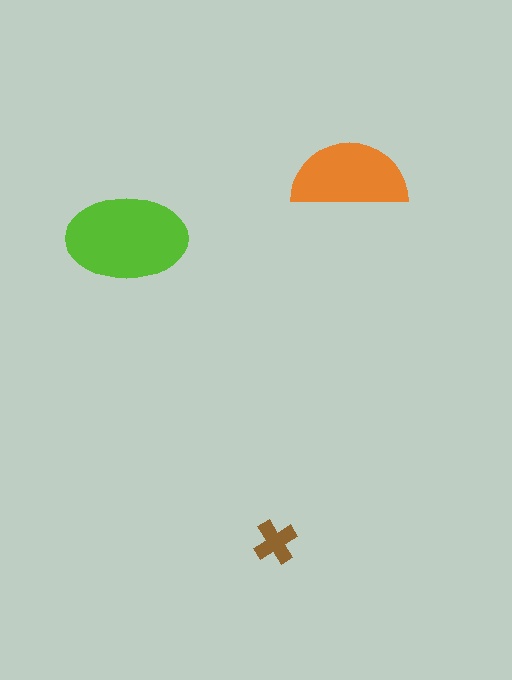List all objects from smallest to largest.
The brown cross, the orange semicircle, the lime ellipse.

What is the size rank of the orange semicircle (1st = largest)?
2nd.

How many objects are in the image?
There are 3 objects in the image.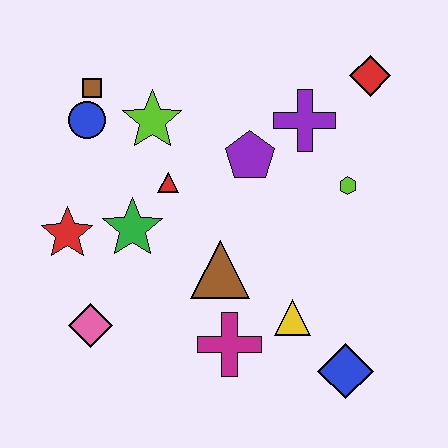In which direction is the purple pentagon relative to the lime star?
The purple pentagon is to the right of the lime star.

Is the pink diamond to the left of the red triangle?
Yes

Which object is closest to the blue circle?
The brown square is closest to the blue circle.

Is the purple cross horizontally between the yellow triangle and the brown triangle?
No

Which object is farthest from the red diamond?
The pink diamond is farthest from the red diamond.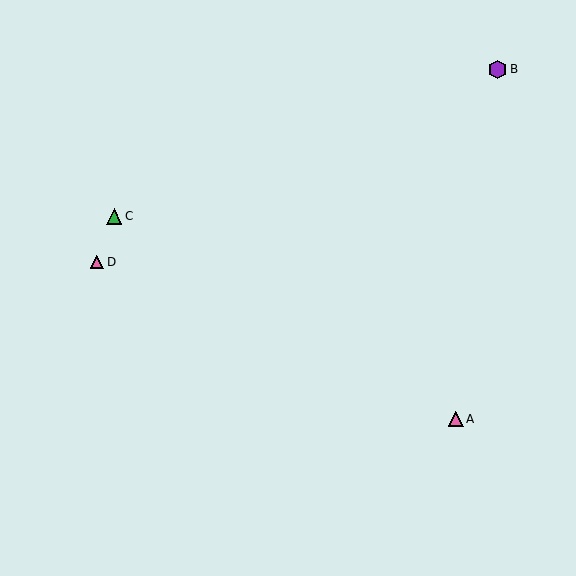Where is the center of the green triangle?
The center of the green triangle is at (114, 216).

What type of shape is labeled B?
Shape B is a purple hexagon.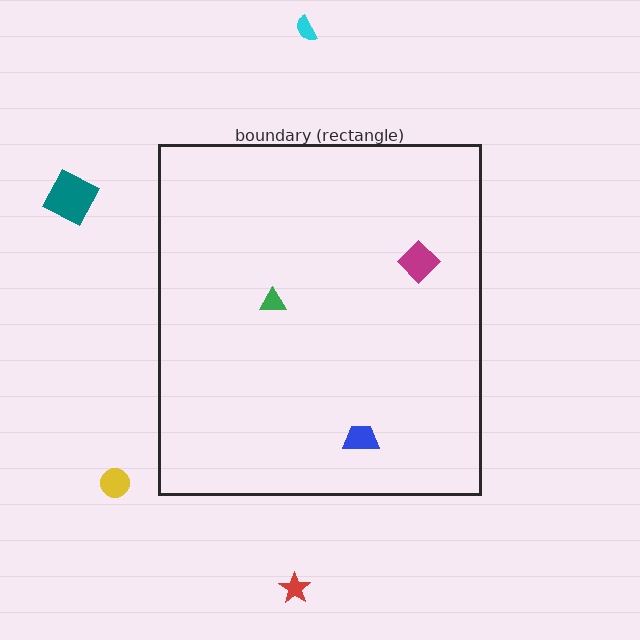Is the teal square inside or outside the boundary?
Outside.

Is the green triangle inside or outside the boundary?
Inside.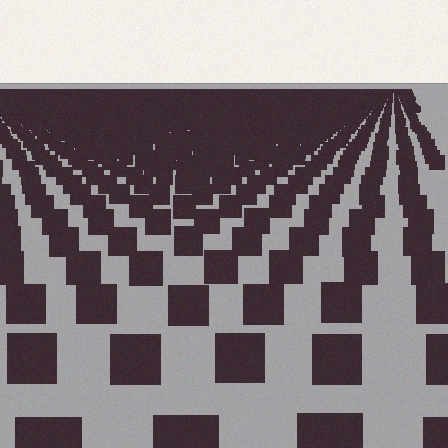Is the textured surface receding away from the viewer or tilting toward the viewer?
The surface is receding away from the viewer. Texture elements get smaller and denser toward the top.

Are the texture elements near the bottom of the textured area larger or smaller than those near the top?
Larger. Near the bottom, elements are closer to the viewer and appear at a bigger on-screen size.